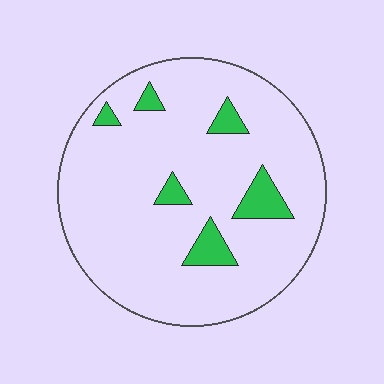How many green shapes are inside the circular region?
6.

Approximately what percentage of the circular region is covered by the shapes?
Approximately 10%.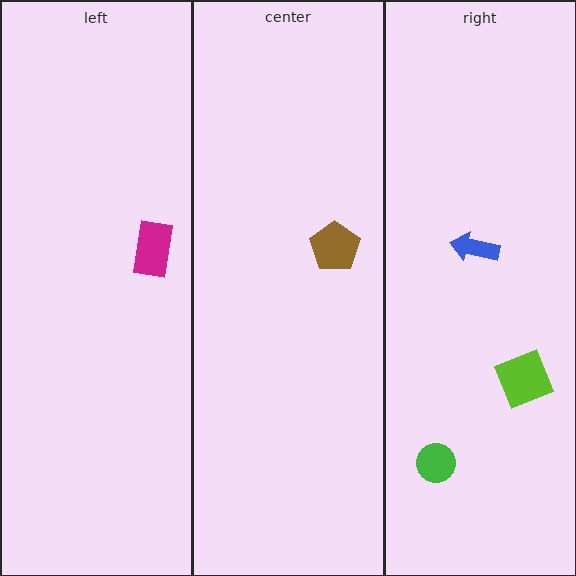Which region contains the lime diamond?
The right region.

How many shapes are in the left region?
1.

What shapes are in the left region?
The magenta rectangle.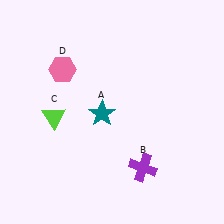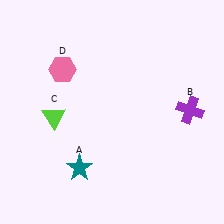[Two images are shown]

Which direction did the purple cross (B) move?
The purple cross (B) moved up.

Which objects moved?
The objects that moved are: the teal star (A), the purple cross (B).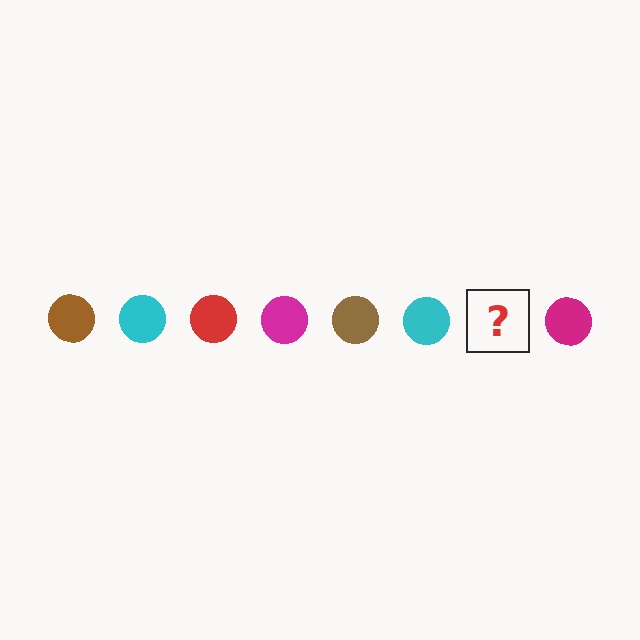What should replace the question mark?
The question mark should be replaced with a red circle.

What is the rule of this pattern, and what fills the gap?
The rule is that the pattern cycles through brown, cyan, red, magenta circles. The gap should be filled with a red circle.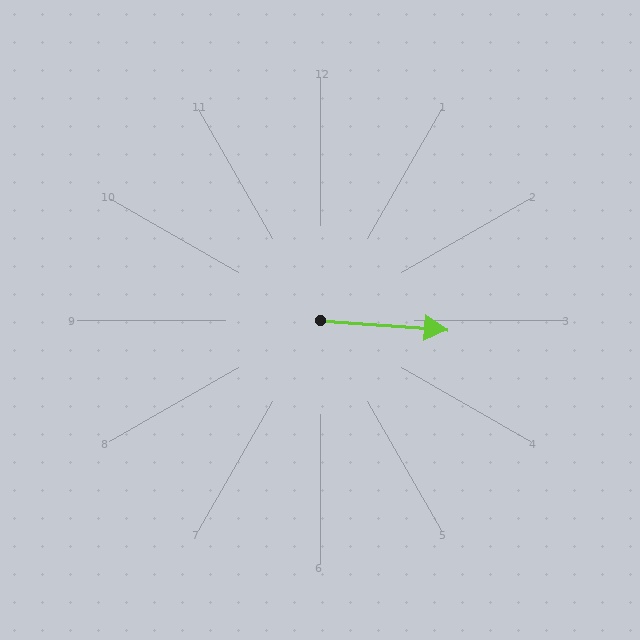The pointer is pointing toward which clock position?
Roughly 3 o'clock.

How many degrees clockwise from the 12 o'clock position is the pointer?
Approximately 94 degrees.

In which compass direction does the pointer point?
East.